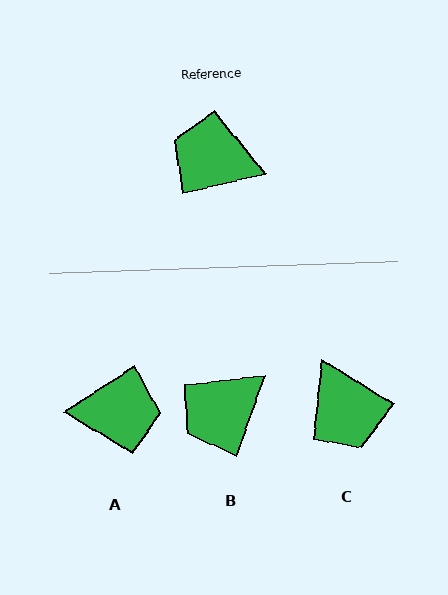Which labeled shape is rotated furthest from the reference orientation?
A, about 160 degrees away.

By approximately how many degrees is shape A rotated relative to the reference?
Approximately 160 degrees clockwise.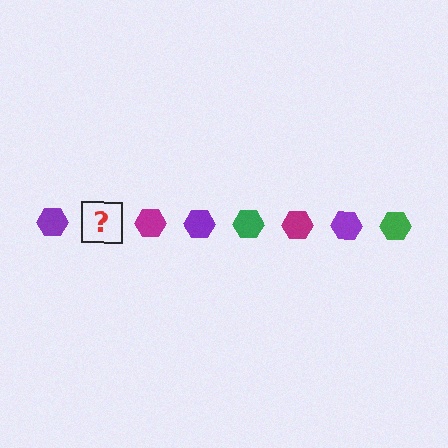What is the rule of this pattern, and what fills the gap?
The rule is that the pattern cycles through purple, green, magenta hexagons. The gap should be filled with a green hexagon.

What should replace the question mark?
The question mark should be replaced with a green hexagon.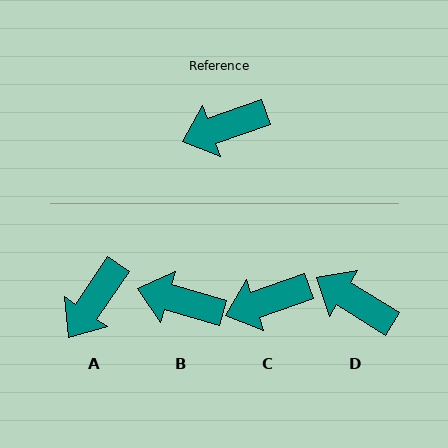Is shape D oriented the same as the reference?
No, it is off by about 51 degrees.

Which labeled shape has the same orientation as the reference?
C.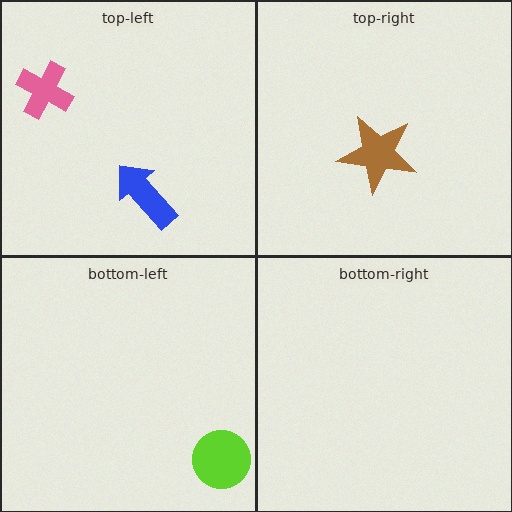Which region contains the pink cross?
The top-left region.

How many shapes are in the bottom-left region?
1.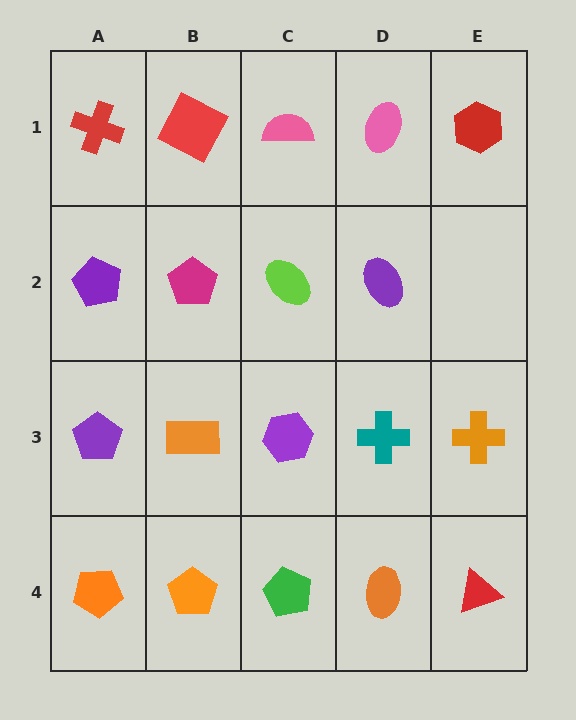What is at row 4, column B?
An orange pentagon.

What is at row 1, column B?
A red square.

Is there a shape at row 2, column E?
No, that cell is empty.